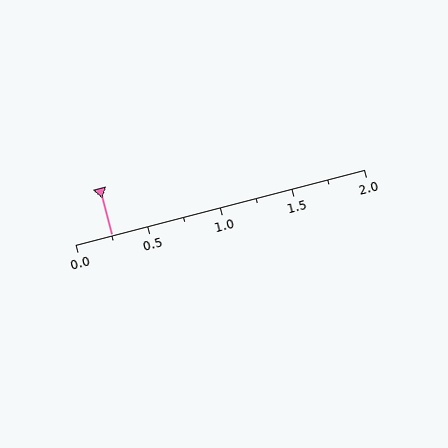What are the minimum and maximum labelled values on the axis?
The axis runs from 0.0 to 2.0.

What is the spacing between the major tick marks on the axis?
The major ticks are spaced 0.5 apart.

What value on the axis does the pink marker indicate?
The marker indicates approximately 0.25.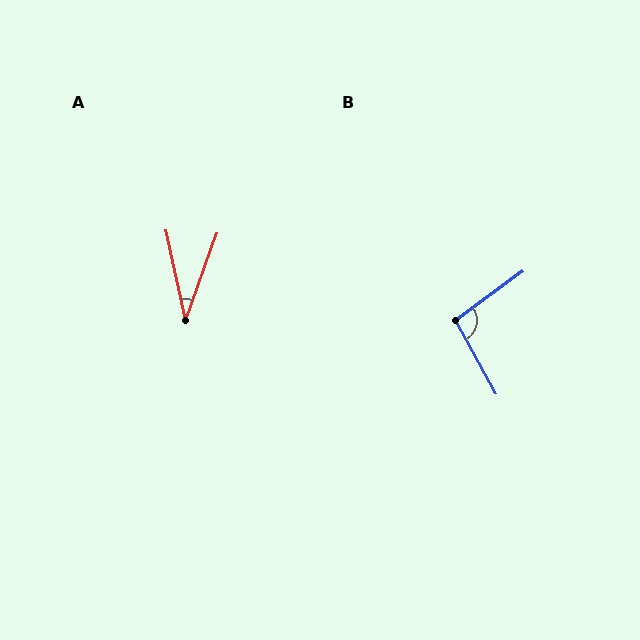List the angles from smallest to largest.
A (32°), B (98°).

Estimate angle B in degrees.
Approximately 98 degrees.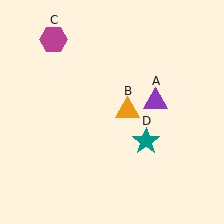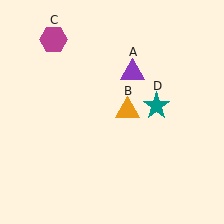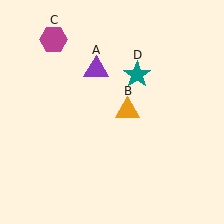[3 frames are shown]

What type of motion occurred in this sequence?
The purple triangle (object A), teal star (object D) rotated counterclockwise around the center of the scene.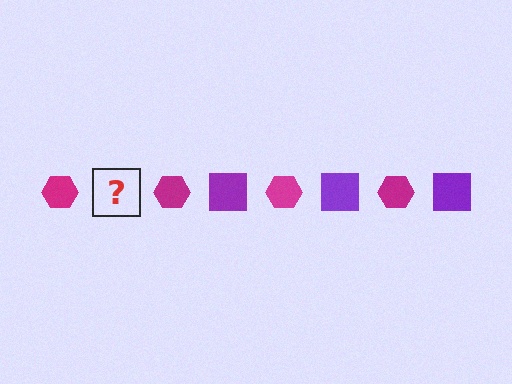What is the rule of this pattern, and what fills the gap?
The rule is that the pattern alternates between magenta hexagon and purple square. The gap should be filled with a purple square.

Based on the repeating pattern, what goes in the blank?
The blank should be a purple square.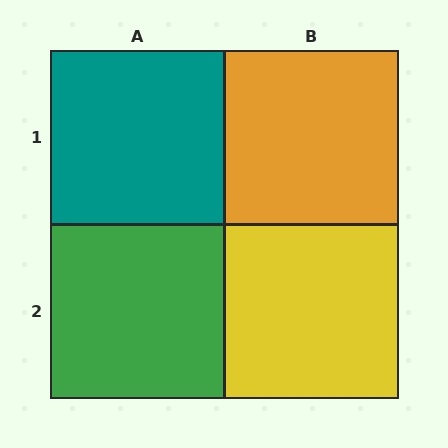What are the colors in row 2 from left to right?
Green, yellow.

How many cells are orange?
1 cell is orange.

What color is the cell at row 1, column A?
Teal.